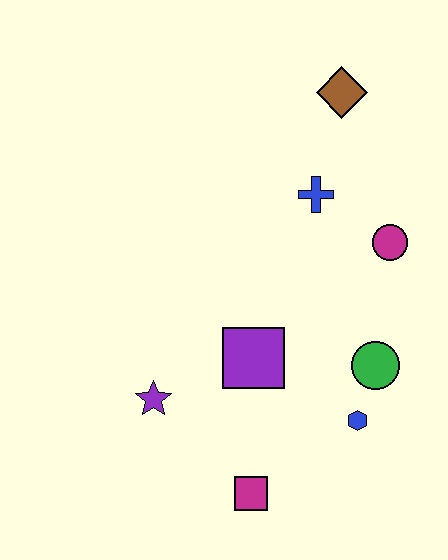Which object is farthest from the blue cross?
The magenta square is farthest from the blue cross.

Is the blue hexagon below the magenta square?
No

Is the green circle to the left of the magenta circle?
Yes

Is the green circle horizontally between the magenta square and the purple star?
No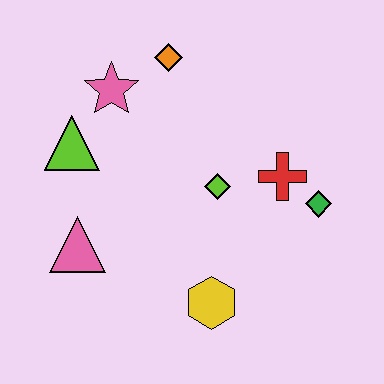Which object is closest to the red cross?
The green diamond is closest to the red cross.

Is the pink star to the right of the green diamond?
No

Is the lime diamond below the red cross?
Yes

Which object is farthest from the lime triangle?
The green diamond is farthest from the lime triangle.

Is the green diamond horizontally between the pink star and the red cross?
No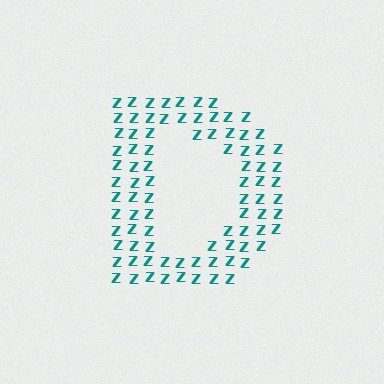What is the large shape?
The large shape is the letter D.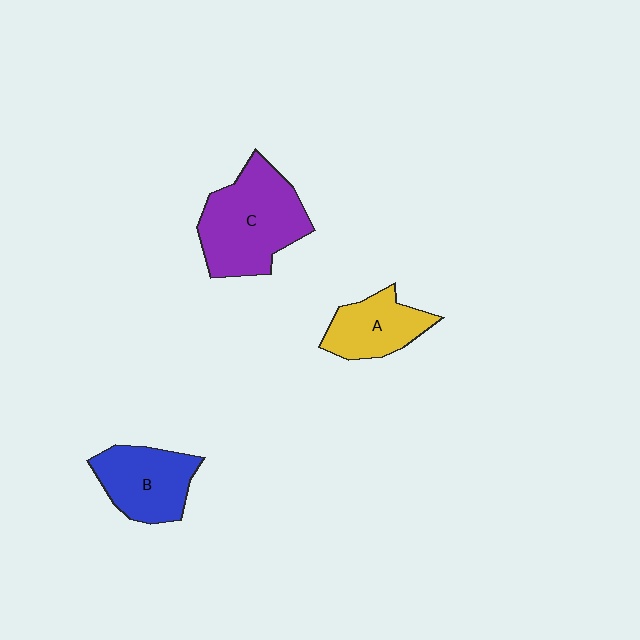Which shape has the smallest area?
Shape A (yellow).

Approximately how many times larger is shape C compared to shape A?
Approximately 1.7 times.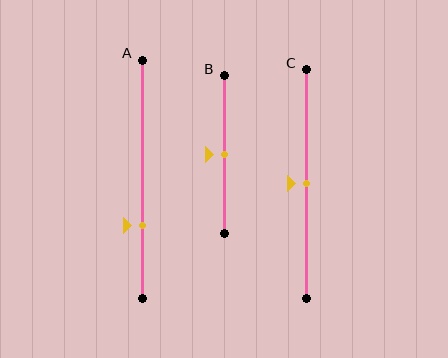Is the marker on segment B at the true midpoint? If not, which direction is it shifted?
Yes, the marker on segment B is at the true midpoint.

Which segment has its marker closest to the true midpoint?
Segment B has its marker closest to the true midpoint.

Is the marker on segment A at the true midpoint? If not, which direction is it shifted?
No, the marker on segment A is shifted downward by about 20% of the segment length.